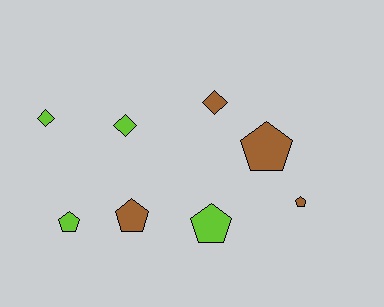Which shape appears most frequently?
Pentagon, with 5 objects.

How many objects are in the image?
There are 8 objects.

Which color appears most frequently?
Brown, with 4 objects.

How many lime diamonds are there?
There are 2 lime diamonds.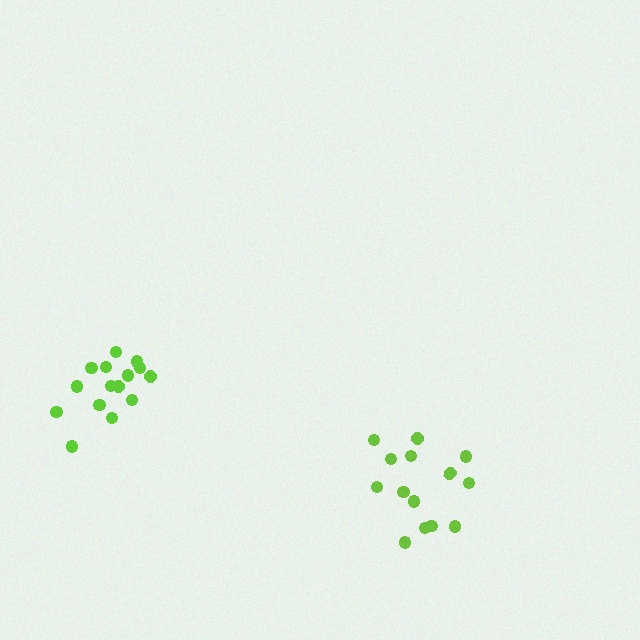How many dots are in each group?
Group 1: 15 dots, Group 2: 14 dots (29 total).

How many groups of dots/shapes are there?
There are 2 groups.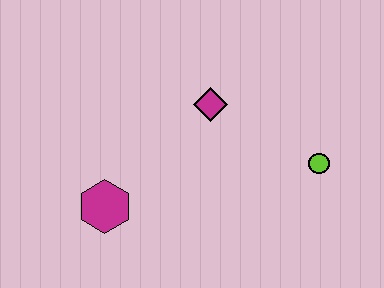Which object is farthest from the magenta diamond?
The magenta hexagon is farthest from the magenta diamond.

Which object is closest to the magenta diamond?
The lime circle is closest to the magenta diamond.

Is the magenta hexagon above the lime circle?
No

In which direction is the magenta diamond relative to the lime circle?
The magenta diamond is to the left of the lime circle.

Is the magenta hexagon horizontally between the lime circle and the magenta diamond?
No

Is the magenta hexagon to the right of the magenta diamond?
No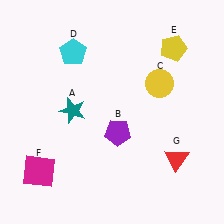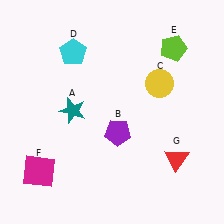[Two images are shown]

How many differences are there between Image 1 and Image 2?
There is 1 difference between the two images.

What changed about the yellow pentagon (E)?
In Image 1, E is yellow. In Image 2, it changed to lime.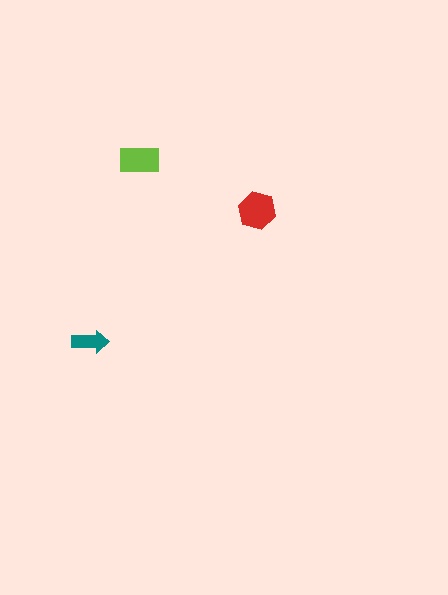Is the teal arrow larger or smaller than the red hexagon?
Smaller.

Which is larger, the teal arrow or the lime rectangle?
The lime rectangle.